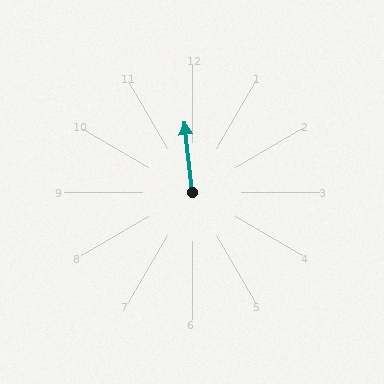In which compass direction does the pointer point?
North.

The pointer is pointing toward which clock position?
Roughly 12 o'clock.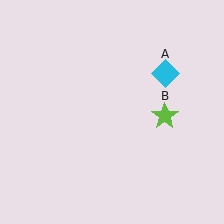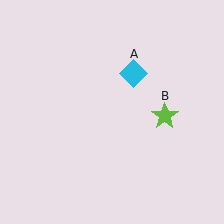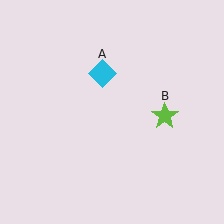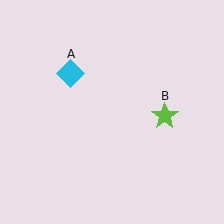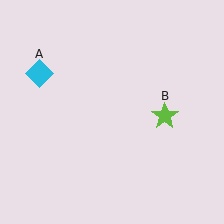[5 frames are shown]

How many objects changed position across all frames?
1 object changed position: cyan diamond (object A).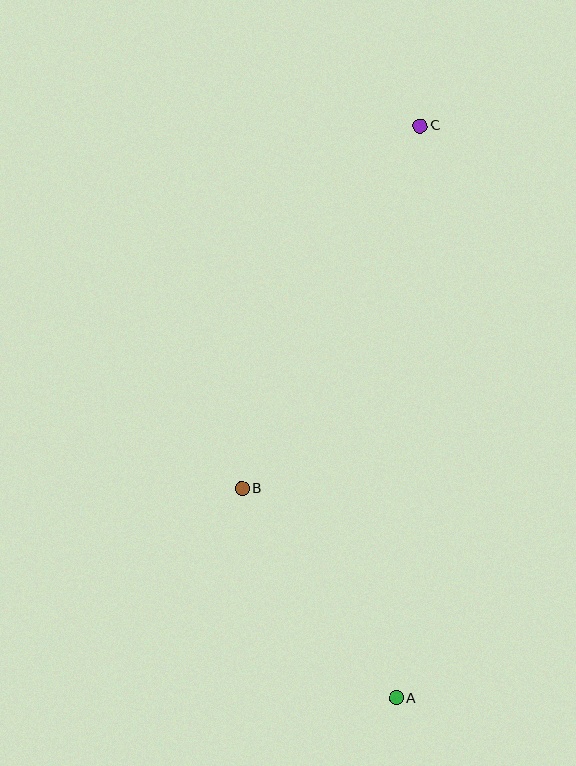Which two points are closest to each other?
Points A and B are closest to each other.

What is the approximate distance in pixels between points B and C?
The distance between B and C is approximately 404 pixels.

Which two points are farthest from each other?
Points A and C are farthest from each other.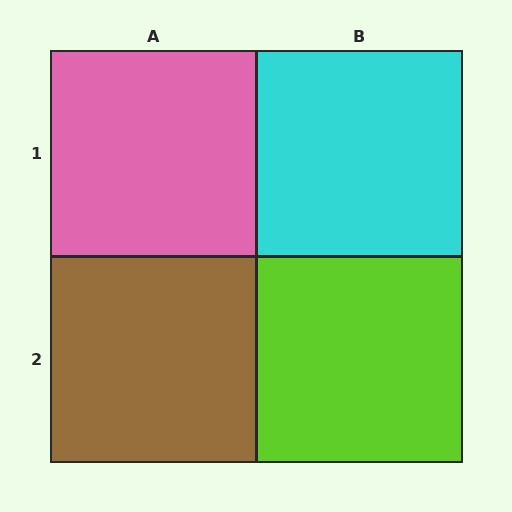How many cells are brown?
1 cell is brown.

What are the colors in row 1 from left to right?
Pink, cyan.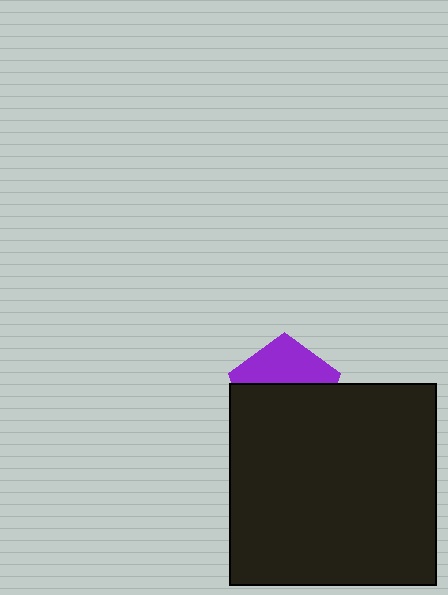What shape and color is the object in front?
The object in front is a black rectangle.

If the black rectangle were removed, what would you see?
You would see the complete purple pentagon.